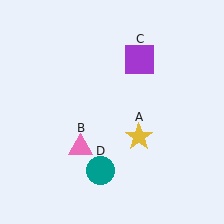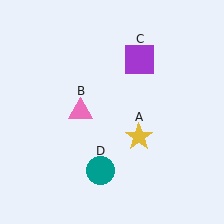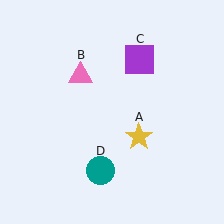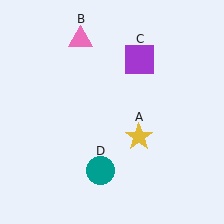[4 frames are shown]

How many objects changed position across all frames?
1 object changed position: pink triangle (object B).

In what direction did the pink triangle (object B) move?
The pink triangle (object B) moved up.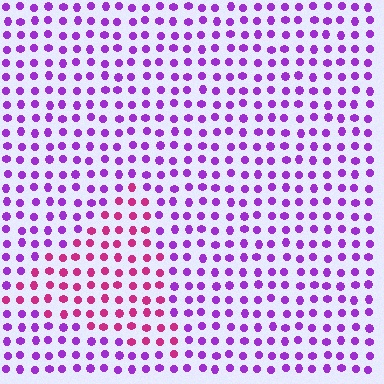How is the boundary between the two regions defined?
The boundary is defined purely by a slight shift in hue (about 44 degrees). Spacing, size, and orientation are identical on both sides.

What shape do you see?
I see a triangle.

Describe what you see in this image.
The image is filled with small purple elements in a uniform arrangement. A triangle-shaped region is visible where the elements are tinted to a slightly different hue, forming a subtle color boundary.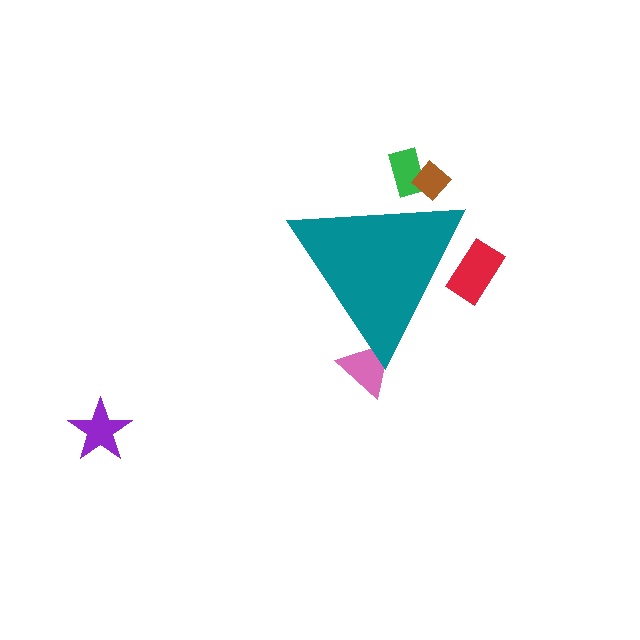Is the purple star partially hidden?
No, the purple star is fully visible.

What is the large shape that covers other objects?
A teal triangle.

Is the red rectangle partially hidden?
Yes, the red rectangle is partially hidden behind the teal triangle.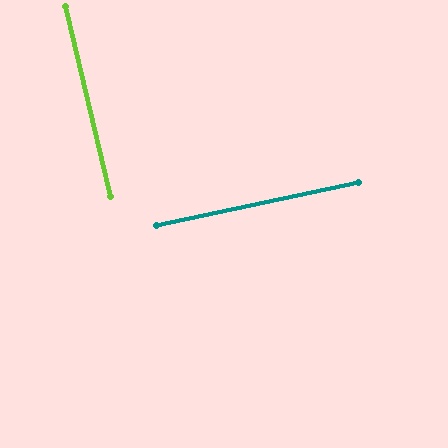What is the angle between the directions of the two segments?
Approximately 89 degrees.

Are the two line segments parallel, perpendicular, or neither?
Perpendicular — they meet at approximately 89°.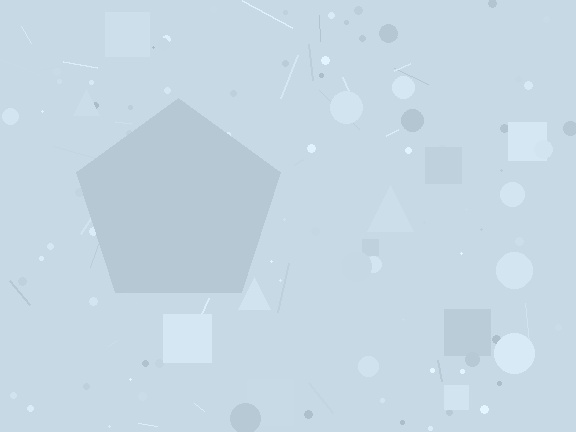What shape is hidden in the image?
A pentagon is hidden in the image.